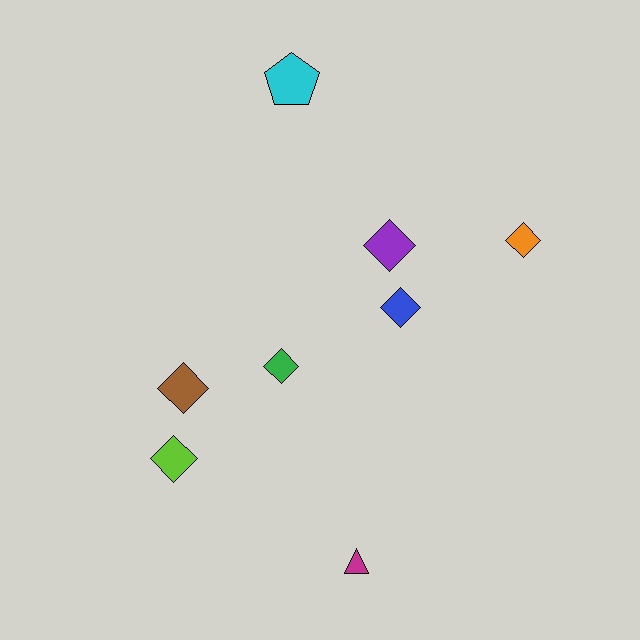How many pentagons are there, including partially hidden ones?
There is 1 pentagon.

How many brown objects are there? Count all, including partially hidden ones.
There is 1 brown object.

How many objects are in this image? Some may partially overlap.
There are 8 objects.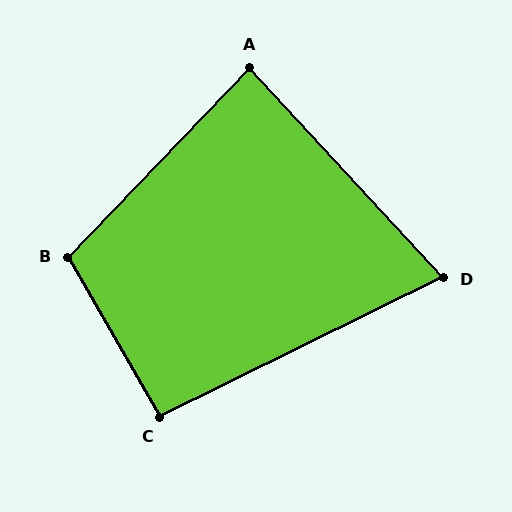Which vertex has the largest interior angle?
B, at approximately 106 degrees.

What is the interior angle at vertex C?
Approximately 93 degrees (approximately right).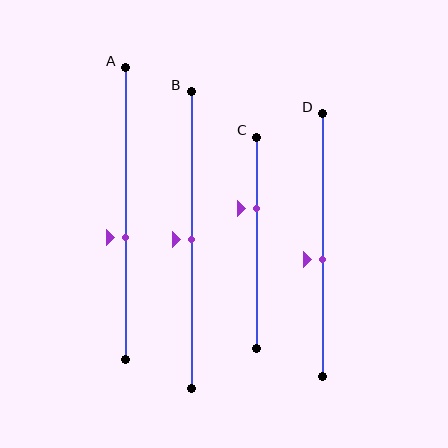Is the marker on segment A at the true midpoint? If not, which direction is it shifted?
No, the marker on segment A is shifted downward by about 8% of the segment length.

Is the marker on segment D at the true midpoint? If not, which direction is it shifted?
No, the marker on segment D is shifted downward by about 5% of the segment length.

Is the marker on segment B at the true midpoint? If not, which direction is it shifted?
Yes, the marker on segment B is at the true midpoint.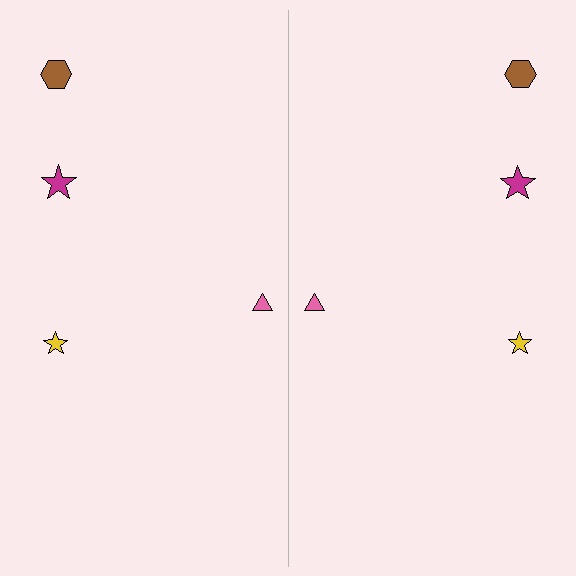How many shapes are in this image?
There are 8 shapes in this image.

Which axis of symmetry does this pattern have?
The pattern has a vertical axis of symmetry running through the center of the image.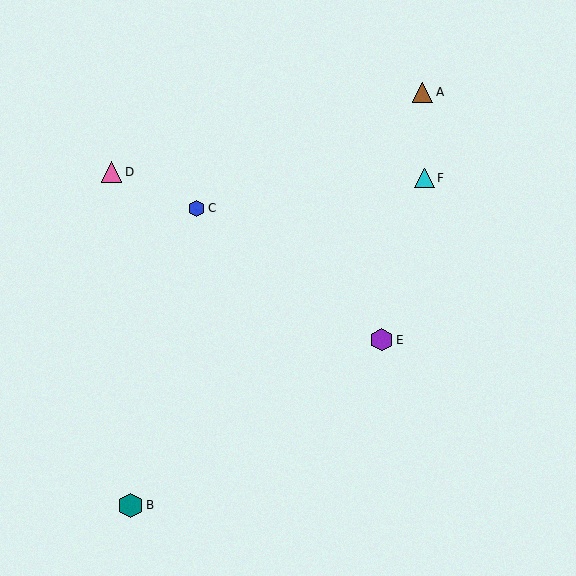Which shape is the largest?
The teal hexagon (labeled B) is the largest.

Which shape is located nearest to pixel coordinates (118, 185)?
The pink triangle (labeled D) at (112, 172) is nearest to that location.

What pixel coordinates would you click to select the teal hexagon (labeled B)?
Click at (130, 505) to select the teal hexagon B.